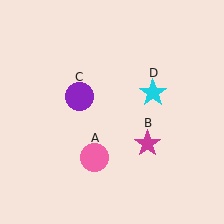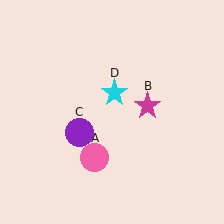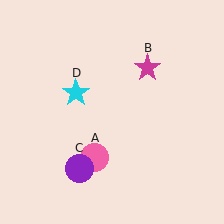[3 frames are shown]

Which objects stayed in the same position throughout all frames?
Pink circle (object A) remained stationary.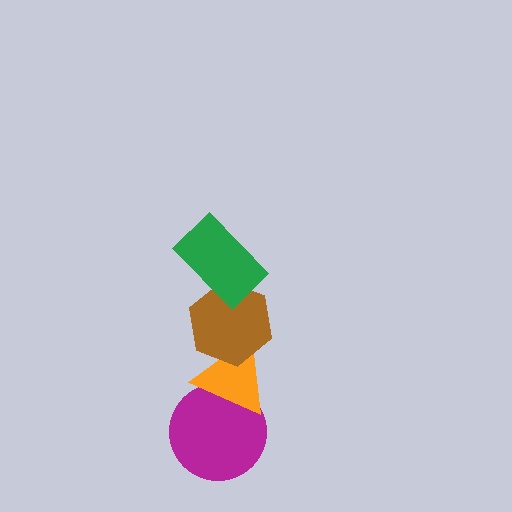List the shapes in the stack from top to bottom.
From top to bottom: the green rectangle, the brown hexagon, the orange triangle, the magenta circle.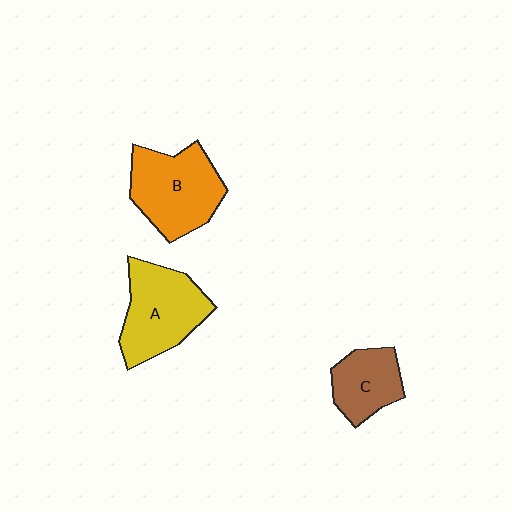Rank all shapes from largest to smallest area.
From largest to smallest: B (orange), A (yellow), C (brown).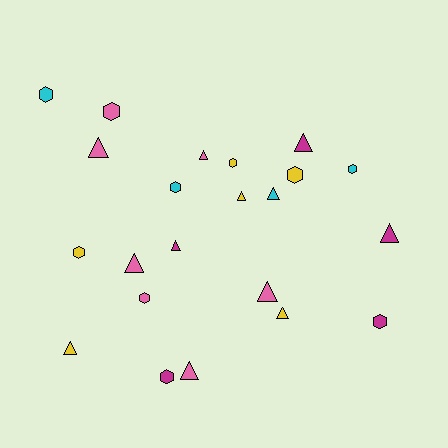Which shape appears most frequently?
Triangle, with 12 objects.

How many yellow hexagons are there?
There are 3 yellow hexagons.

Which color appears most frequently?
Pink, with 7 objects.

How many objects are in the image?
There are 22 objects.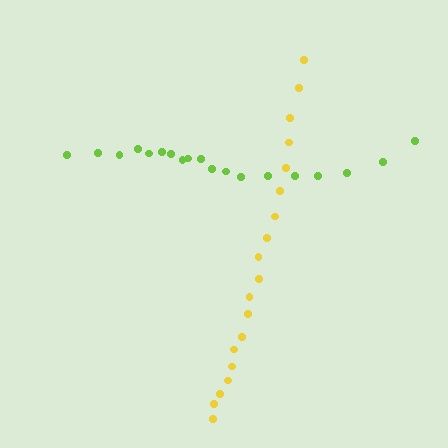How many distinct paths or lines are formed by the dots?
There are 2 distinct paths.